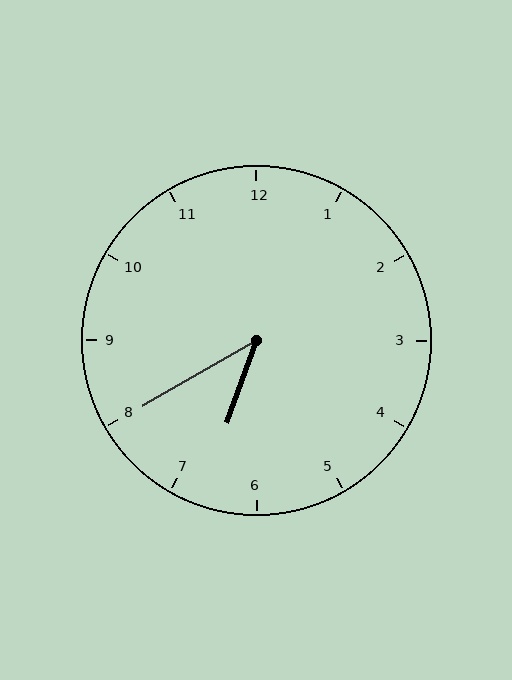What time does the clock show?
6:40.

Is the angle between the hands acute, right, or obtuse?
It is acute.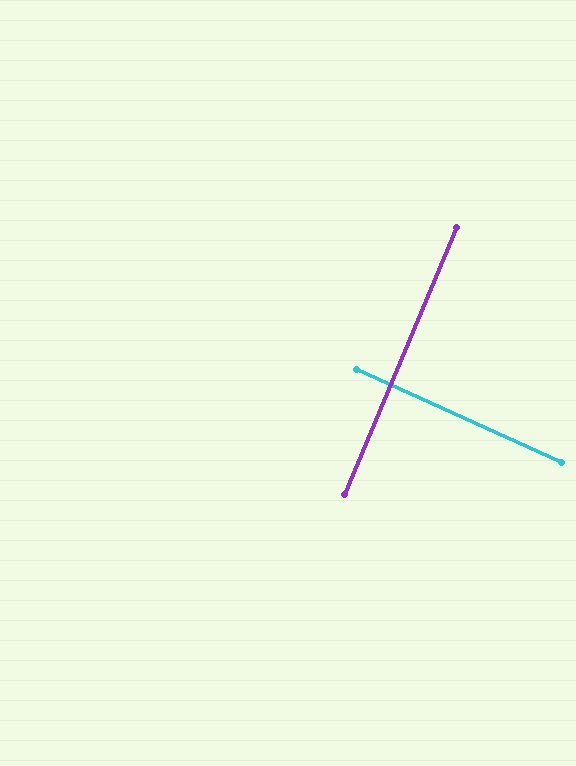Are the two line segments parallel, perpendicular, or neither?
Perpendicular — they meet at approximately 88°.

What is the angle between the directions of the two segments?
Approximately 88 degrees.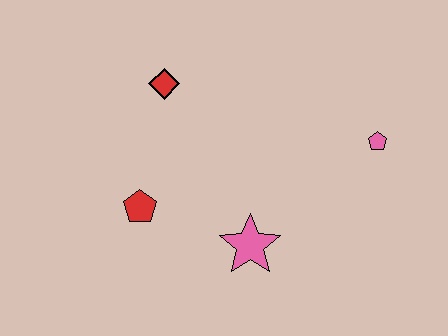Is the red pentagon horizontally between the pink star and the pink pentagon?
No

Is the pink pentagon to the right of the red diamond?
Yes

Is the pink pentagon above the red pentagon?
Yes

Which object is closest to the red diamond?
The red pentagon is closest to the red diamond.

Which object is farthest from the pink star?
The red diamond is farthest from the pink star.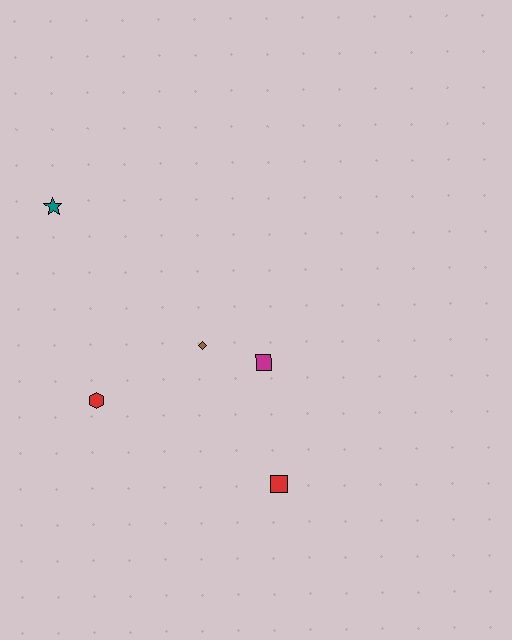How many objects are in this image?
There are 5 objects.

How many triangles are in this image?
There are no triangles.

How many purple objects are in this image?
There are no purple objects.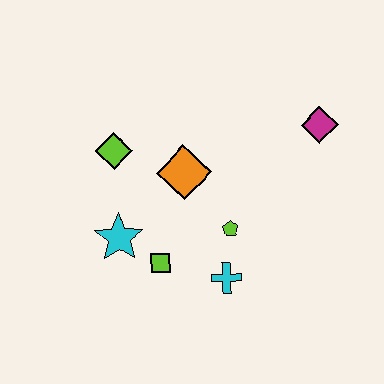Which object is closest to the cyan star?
The lime square is closest to the cyan star.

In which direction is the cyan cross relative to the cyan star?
The cyan cross is to the right of the cyan star.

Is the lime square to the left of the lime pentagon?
Yes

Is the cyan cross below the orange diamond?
Yes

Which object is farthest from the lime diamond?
The magenta diamond is farthest from the lime diamond.